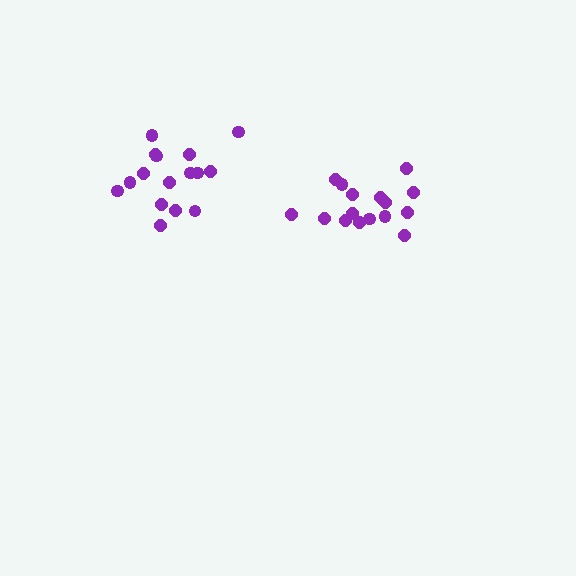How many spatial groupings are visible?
There are 2 spatial groupings.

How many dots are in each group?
Group 1: 16 dots, Group 2: 16 dots (32 total).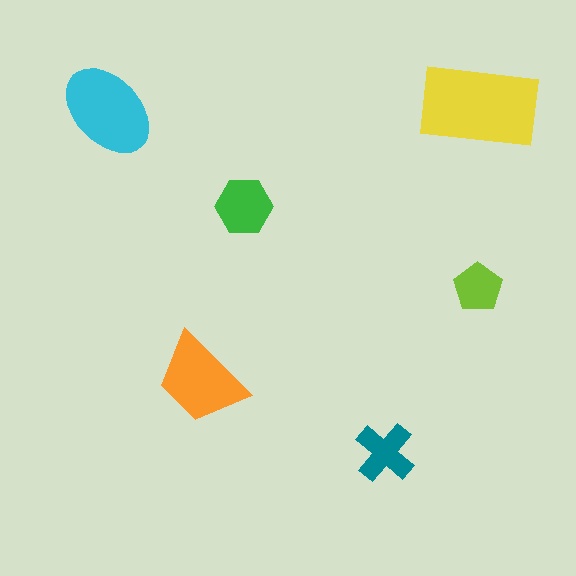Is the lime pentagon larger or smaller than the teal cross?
Smaller.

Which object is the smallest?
The lime pentagon.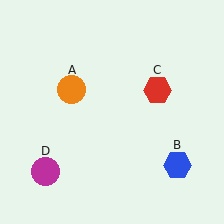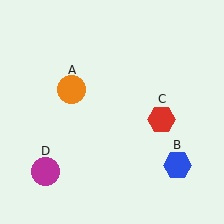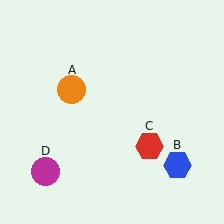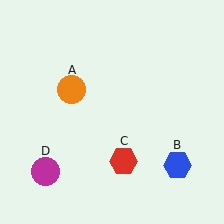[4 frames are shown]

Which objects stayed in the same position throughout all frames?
Orange circle (object A) and blue hexagon (object B) and magenta circle (object D) remained stationary.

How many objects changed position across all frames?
1 object changed position: red hexagon (object C).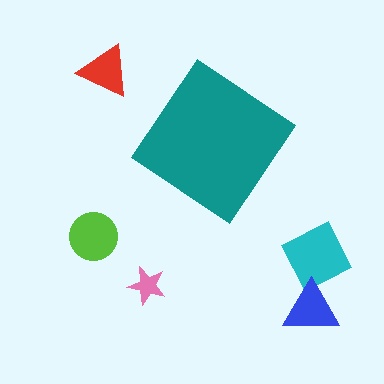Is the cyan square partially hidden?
No, the cyan square is fully visible.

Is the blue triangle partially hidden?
No, the blue triangle is fully visible.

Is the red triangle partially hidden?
No, the red triangle is fully visible.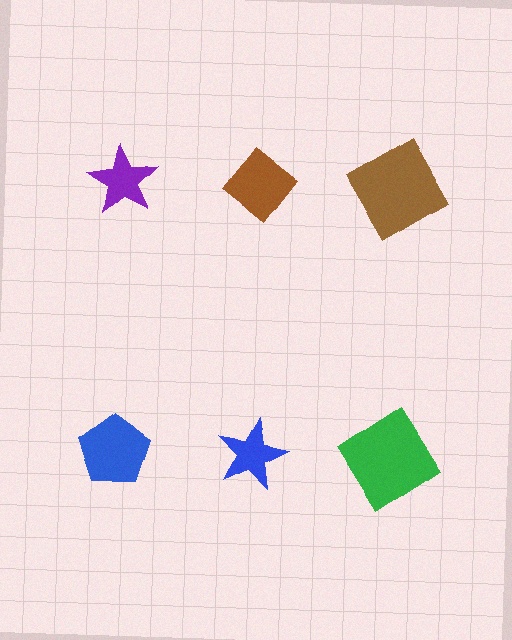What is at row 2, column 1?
A blue pentagon.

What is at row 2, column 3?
A green diamond.